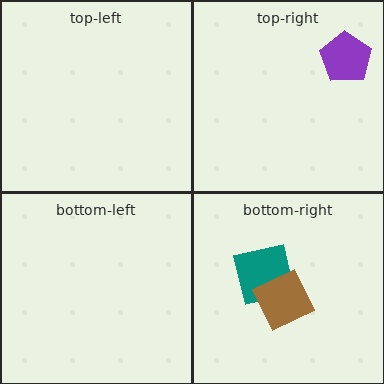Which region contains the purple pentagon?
The top-right region.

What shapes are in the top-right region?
The purple pentagon.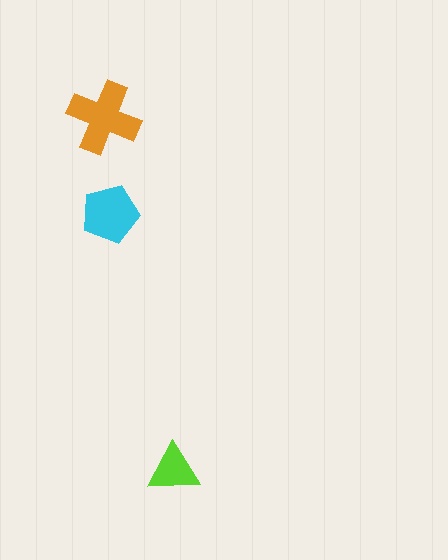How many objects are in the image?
There are 3 objects in the image.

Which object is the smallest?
The lime triangle.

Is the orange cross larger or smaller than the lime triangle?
Larger.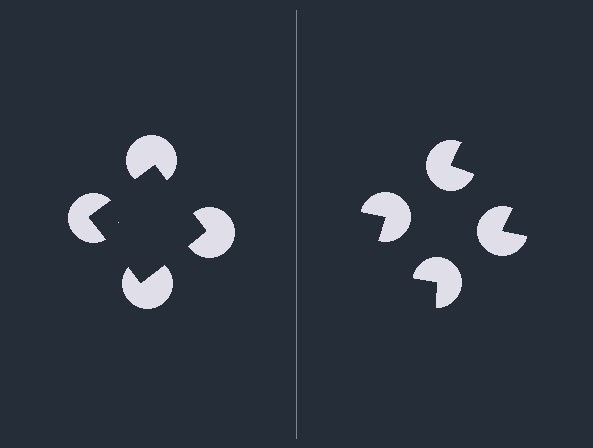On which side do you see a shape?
An illusory square appears on the left side. On the right side the wedge cuts are rotated, so no coherent shape forms.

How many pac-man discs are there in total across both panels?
8 — 4 on each side.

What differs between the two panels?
The pac-man discs are positioned identically on both sides; only the wedge orientations differ. On the left they align to a square; on the right they are misaligned.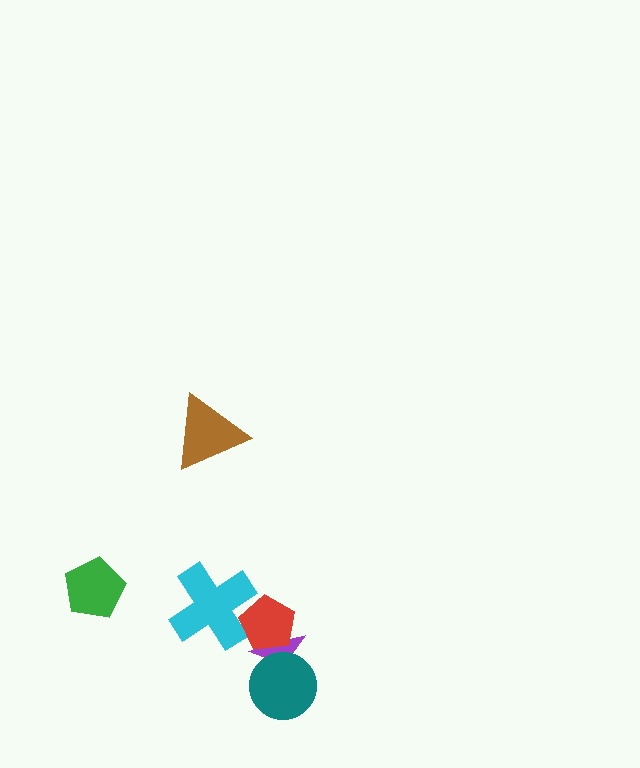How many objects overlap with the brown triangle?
0 objects overlap with the brown triangle.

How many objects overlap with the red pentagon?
2 objects overlap with the red pentagon.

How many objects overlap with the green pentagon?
0 objects overlap with the green pentagon.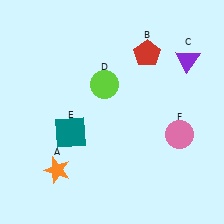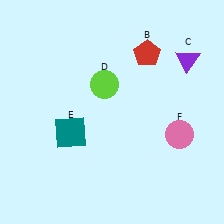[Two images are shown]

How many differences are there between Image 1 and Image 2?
There is 1 difference between the two images.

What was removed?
The orange star (A) was removed in Image 2.